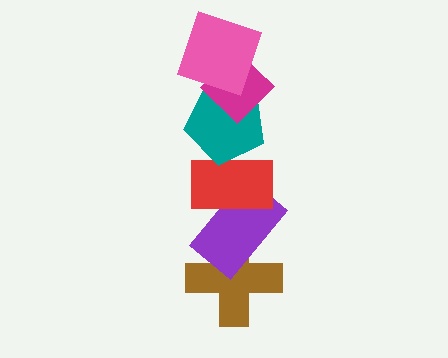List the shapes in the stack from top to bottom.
From top to bottom: the pink square, the magenta diamond, the teal pentagon, the red rectangle, the purple rectangle, the brown cross.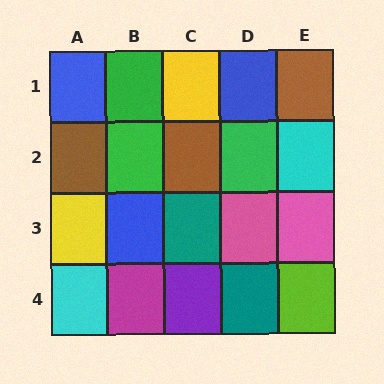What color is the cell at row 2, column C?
Brown.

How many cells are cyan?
2 cells are cyan.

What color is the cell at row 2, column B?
Green.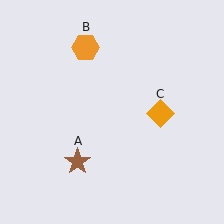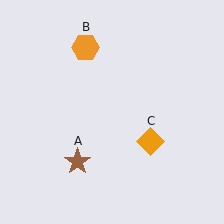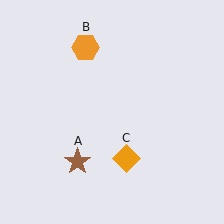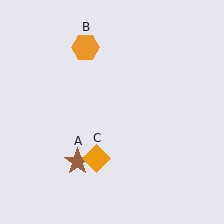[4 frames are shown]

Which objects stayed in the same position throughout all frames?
Brown star (object A) and orange hexagon (object B) remained stationary.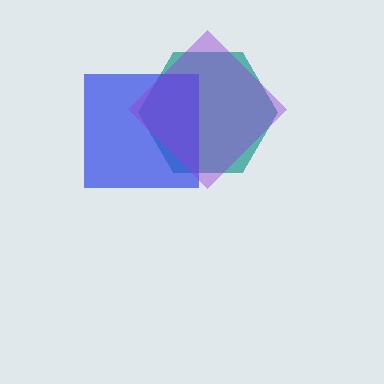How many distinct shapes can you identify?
There are 3 distinct shapes: a teal hexagon, a blue square, a purple diamond.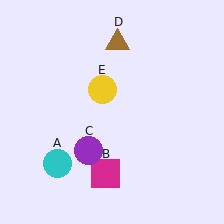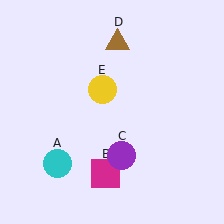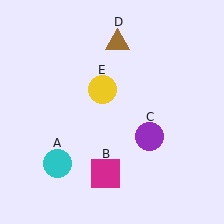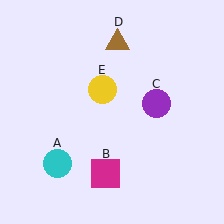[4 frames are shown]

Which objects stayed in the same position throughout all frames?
Cyan circle (object A) and magenta square (object B) and brown triangle (object D) and yellow circle (object E) remained stationary.